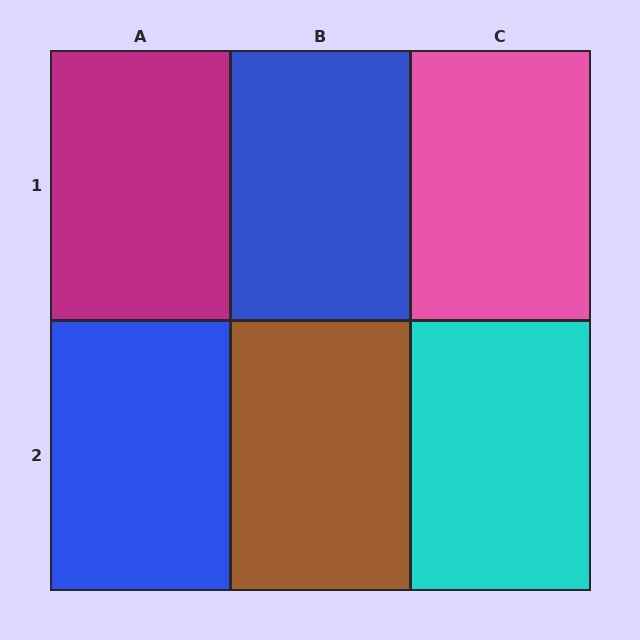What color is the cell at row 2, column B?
Brown.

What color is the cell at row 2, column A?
Blue.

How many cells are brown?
1 cell is brown.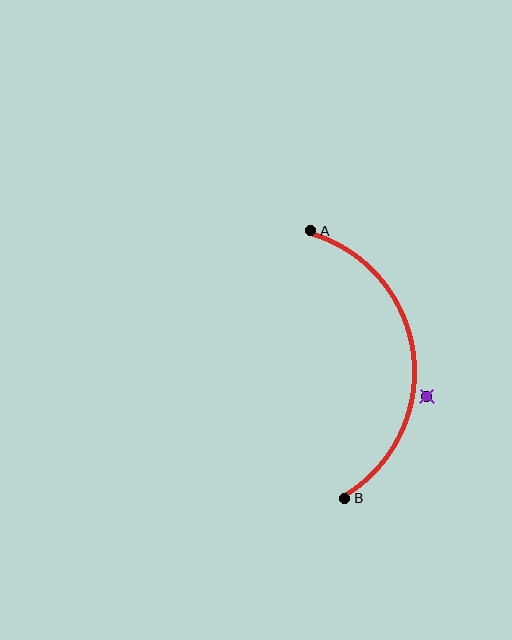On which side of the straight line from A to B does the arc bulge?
The arc bulges to the right of the straight line connecting A and B.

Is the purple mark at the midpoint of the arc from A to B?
No — the purple mark does not lie on the arc at all. It sits slightly outside the curve.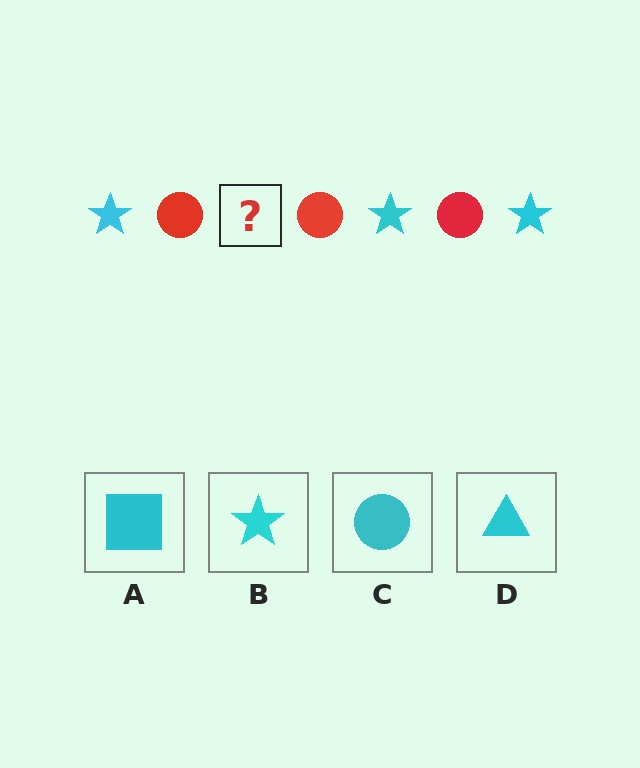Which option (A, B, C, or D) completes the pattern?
B.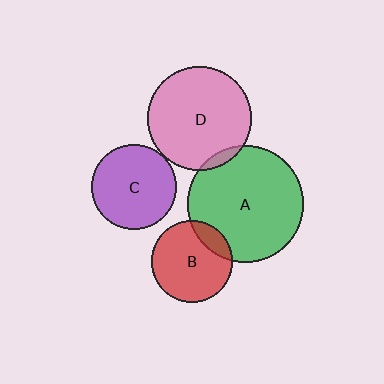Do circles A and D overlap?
Yes.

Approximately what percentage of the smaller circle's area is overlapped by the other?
Approximately 5%.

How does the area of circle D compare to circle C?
Approximately 1.5 times.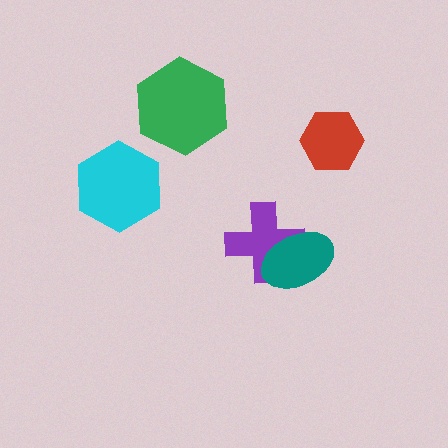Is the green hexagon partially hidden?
No, no other shape covers it.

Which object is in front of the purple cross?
The teal ellipse is in front of the purple cross.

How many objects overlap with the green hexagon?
0 objects overlap with the green hexagon.